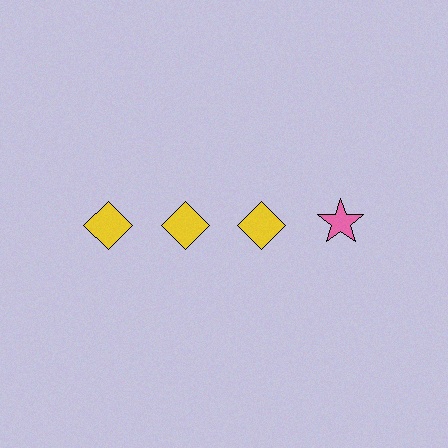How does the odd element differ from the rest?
It differs in both color (pink instead of yellow) and shape (star instead of diamond).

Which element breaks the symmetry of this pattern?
The pink star in the top row, second from right column breaks the symmetry. All other shapes are yellow diamonds.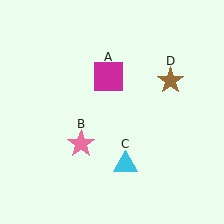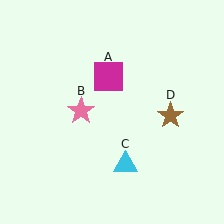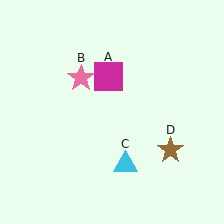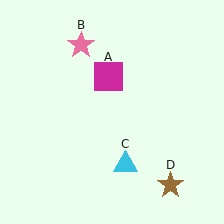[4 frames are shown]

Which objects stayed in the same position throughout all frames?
Magenta square (object A) and cyan triangle (object C) remained stationary.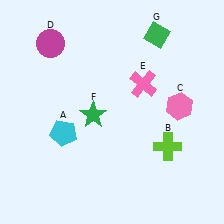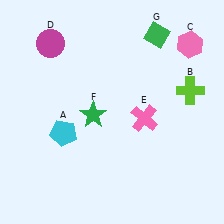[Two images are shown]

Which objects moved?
The objects that moved are: the lime cross (B), the pink hexagon (C), the pink cross (E).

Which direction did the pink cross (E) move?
The pink cross (E) moved down.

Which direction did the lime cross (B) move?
The lime cross (B) moved up.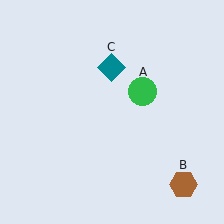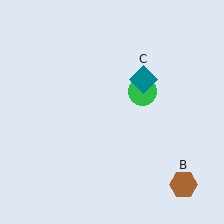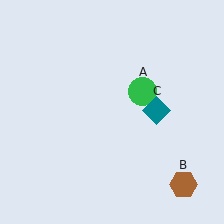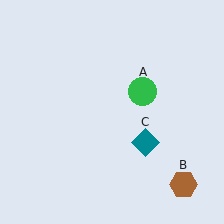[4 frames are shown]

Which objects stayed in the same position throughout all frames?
Green circle (object A) and brown hexagon (object B) remained stationary.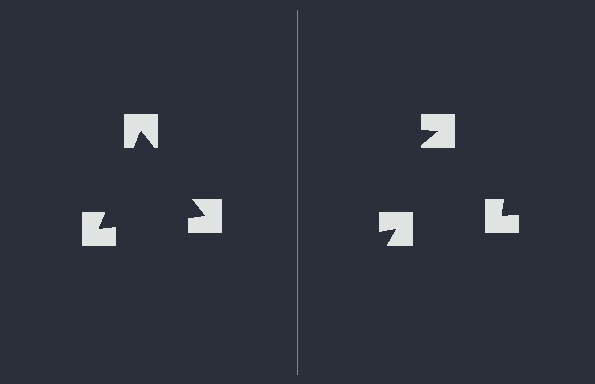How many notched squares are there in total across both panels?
6 — 3 on each side.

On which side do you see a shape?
An illusory triangle appears on the left side. On the right side the wedge cuts are rotated, so no coherent shape forms.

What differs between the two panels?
The notched squares are positioned identically on both sides; only the wedge orientations differ. On the left they align to a triangle; on the right they are misaligned.